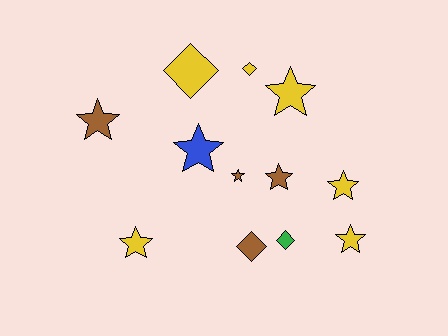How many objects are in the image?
There are 12 objects.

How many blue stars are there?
There is 1 blue star.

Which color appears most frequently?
Yellow, with 6 objects.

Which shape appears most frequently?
Star, with 8 objects.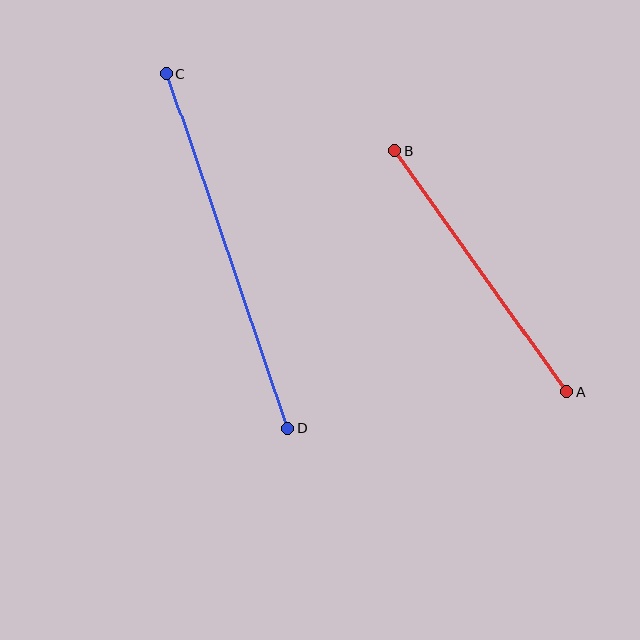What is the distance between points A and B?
The distance is approximately 297 pixels.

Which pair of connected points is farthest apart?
Points C and D are farthest apart.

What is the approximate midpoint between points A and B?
The midpoint is at approximately (481, 271) pixels.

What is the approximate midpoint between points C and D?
The midpoint is at approximately (227, 251) pixels.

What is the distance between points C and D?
The distance is approximately 374 pixels.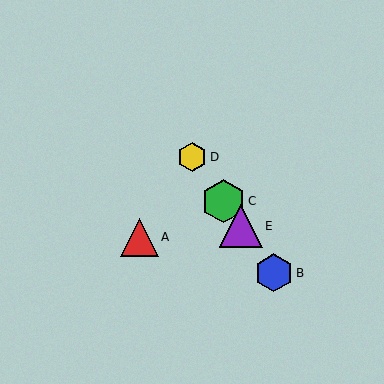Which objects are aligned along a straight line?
Objects B, C, D, E are aligned along a straight line.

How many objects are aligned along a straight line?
4 objects (B, C, D, E) are aligned along a straight line.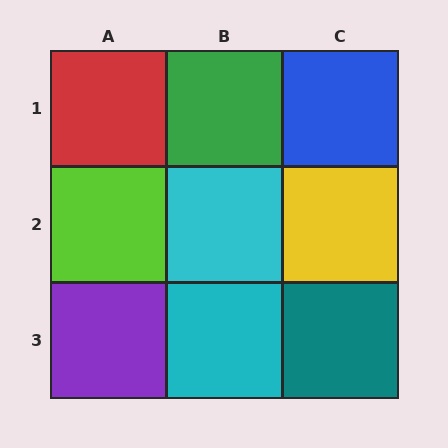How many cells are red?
1 cell is red.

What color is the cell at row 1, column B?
Green.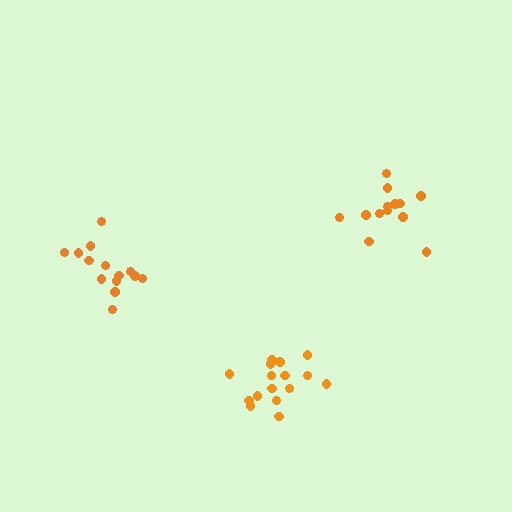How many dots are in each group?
Group 1: 13 dots, Group 2: 16 dots, Group 3: 14 dots (43 total).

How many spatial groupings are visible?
There are 3 spatial groupings.